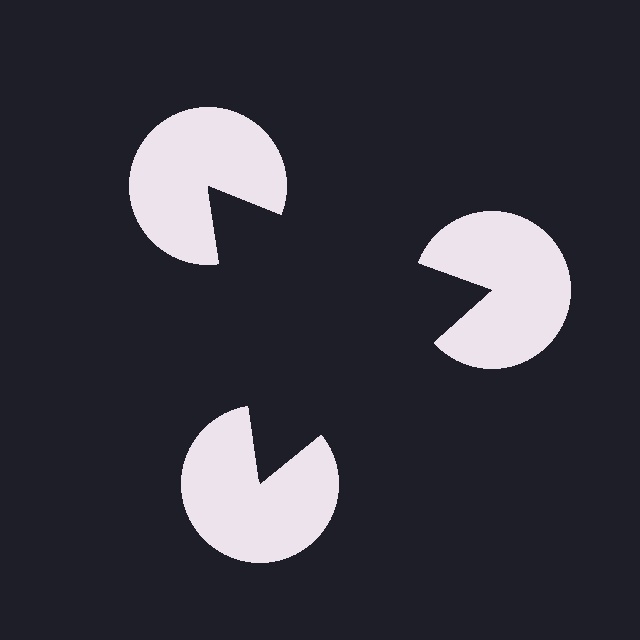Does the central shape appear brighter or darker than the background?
It typically appears slightly darker than the background, even though no actual brightness change is drawn.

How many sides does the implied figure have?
3 sides.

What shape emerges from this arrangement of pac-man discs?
An illusory triangle — its edges are inferred from the aligned wedge cuts in the pac-man discs, not physically drawn.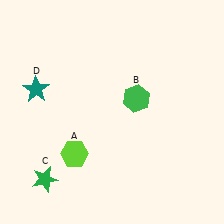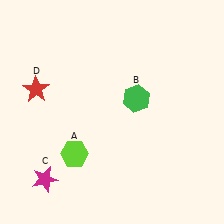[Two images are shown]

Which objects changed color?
C changed from green to magenta. D changed from teal to red.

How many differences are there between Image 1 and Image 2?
There are 2 differences between the two images.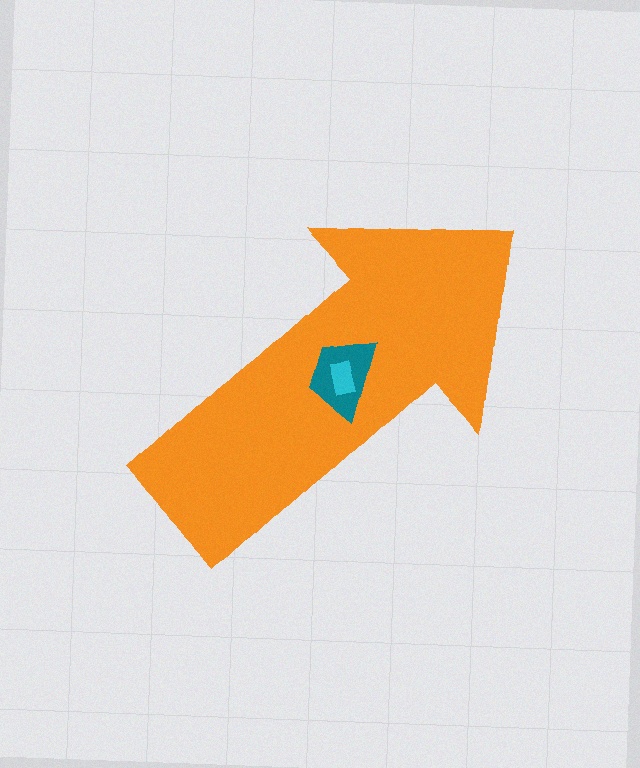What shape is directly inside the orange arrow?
The teal trapezoid.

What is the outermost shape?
The orange arrow.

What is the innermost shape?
The cyan rectangle.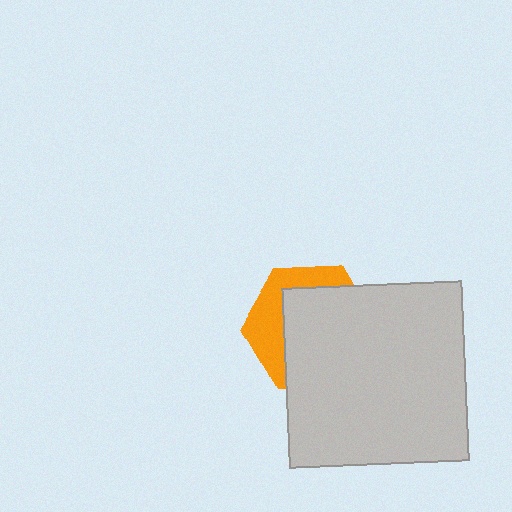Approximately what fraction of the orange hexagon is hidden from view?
Roughly 65% of the orange hexagon is hidden behind the light gray square.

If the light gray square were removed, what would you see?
You would see the complete orange hexagon.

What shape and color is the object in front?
The object in front is a light gray square.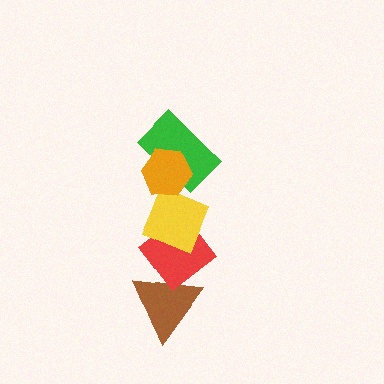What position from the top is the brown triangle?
The brown triangle is 5th from the top.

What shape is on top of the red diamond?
The yellow diamond is on top of the red diamond.